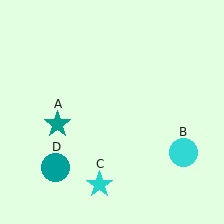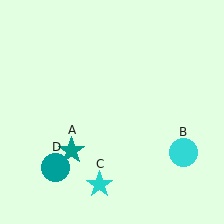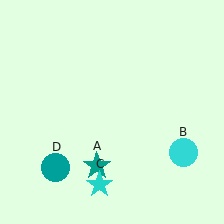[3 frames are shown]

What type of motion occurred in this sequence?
The teal star (object A) rotated counterclockwise around the center of the scene.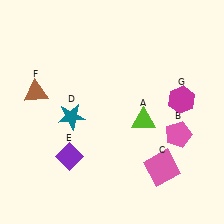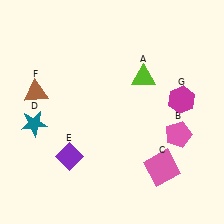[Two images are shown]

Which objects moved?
The objects that moved are: the lime triangle (A), the teal star (D).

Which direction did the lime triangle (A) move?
The lime triangle (A) moved up.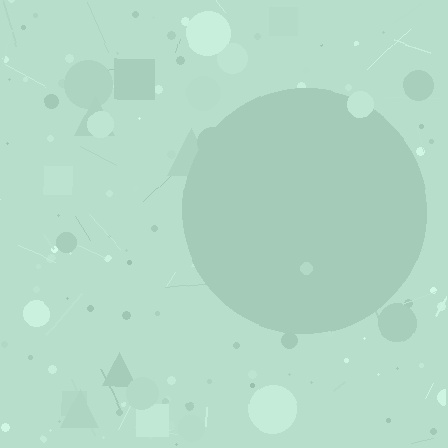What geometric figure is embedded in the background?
A circle is embedded in the background.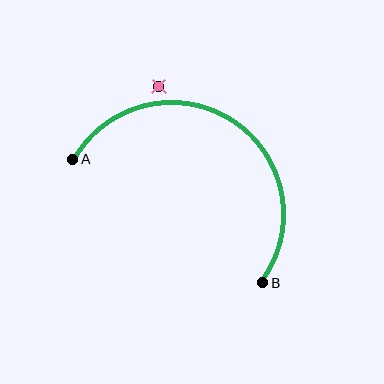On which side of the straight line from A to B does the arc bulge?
The arc bulges above the straight line connecting A and B.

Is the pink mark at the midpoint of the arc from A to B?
No — the pink mark does not lie on the arc at all. It sits slightly outside the curve.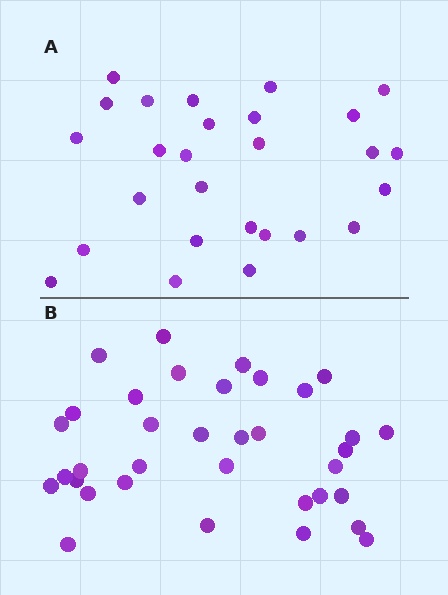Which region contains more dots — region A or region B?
Region B (the bottom region) has more dots.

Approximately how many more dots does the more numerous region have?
Region B has roughly 8 or so more dots than region A.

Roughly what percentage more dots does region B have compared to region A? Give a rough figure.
About 30% more.